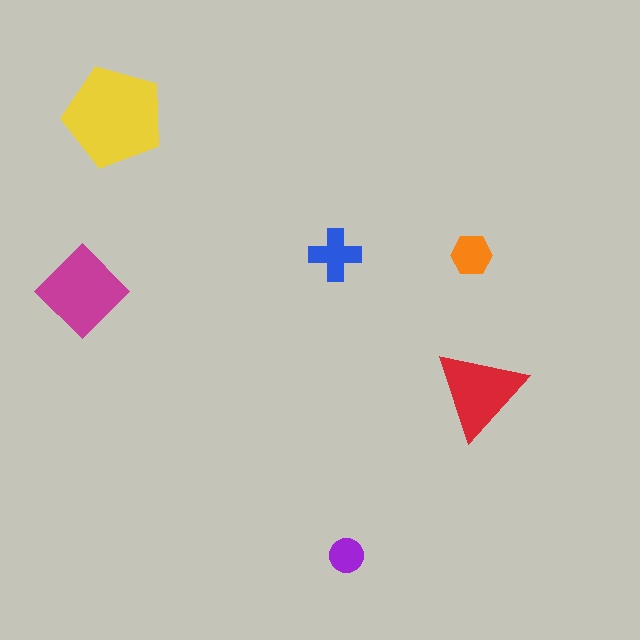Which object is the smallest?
The purple circle.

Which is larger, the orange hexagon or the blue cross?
The blue cross.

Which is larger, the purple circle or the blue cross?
The blue cross.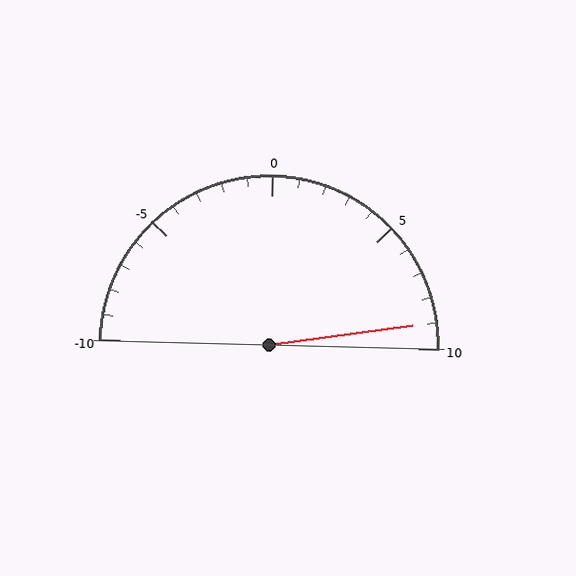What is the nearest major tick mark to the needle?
The nearest major tick mark is 10.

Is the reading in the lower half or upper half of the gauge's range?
The reading is in the upper half of the range (-10 to 10).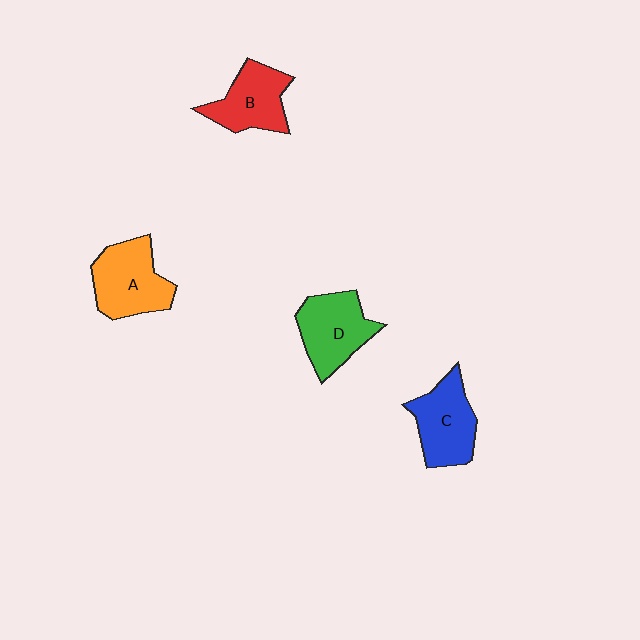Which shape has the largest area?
Shape A (orange).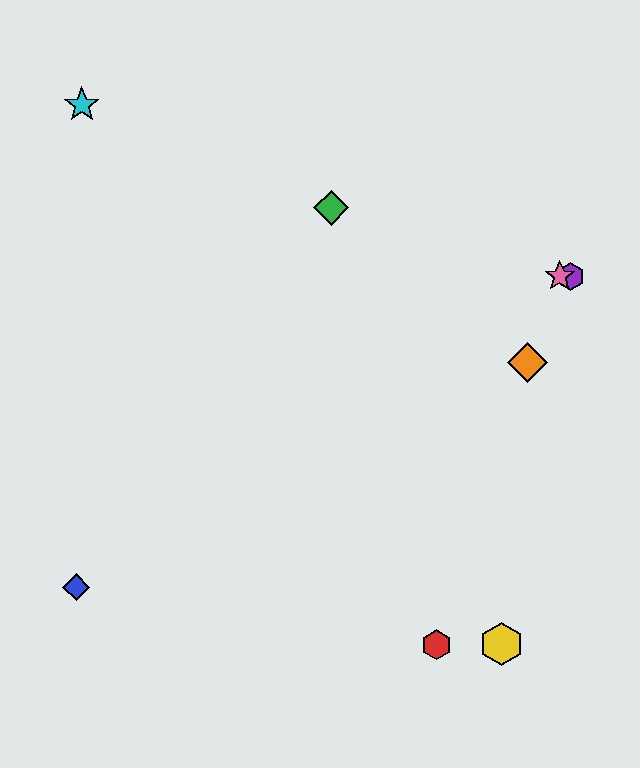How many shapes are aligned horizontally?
2 shapes (the purple hexagon, the pink star) are aligned horizontally.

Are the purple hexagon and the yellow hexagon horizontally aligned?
No, the purple hexagon is at y≈276 and the yellow hexagon is at y≈644.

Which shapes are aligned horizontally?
The purple hexagon, the pink star are aligned horizontally.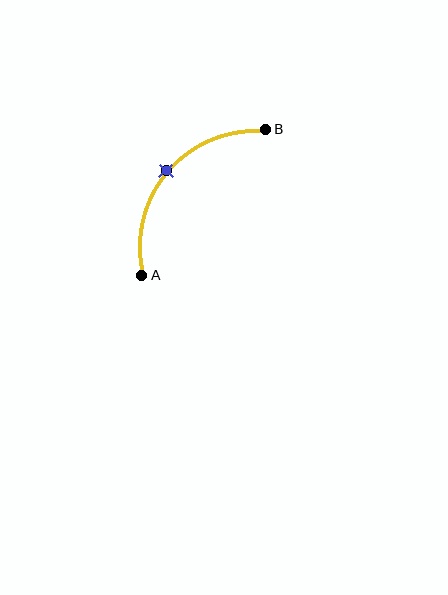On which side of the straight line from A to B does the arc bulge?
The arc bulges above and to the left of the straight line connecting A and B.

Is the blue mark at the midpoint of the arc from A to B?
Yes. The blue mark lies on the arc at equal arc-length from both A and B — it is the arc midpoint.